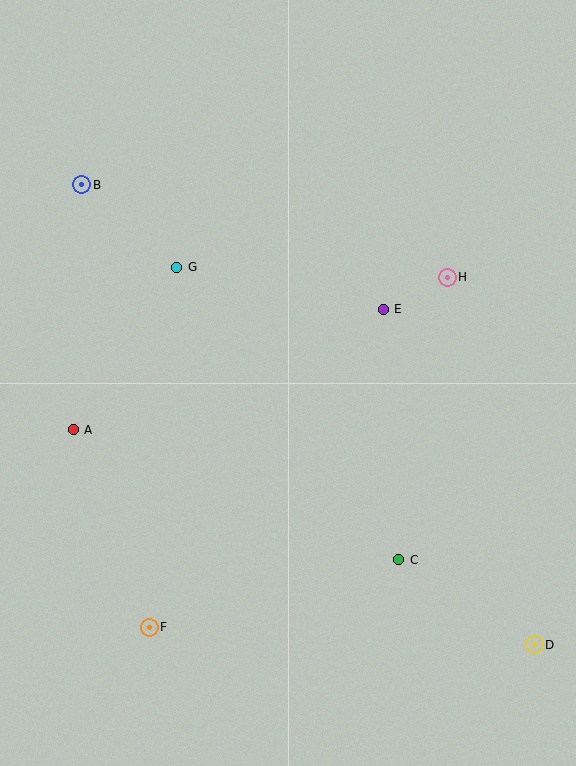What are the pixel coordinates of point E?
Point E is at (383, 309).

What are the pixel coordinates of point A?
Point A is at (73, 430).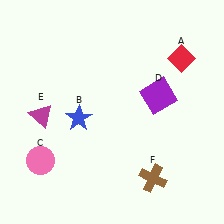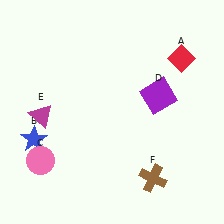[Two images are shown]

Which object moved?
The blue star (B) moved left.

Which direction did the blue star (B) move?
The blue star (B) moved left.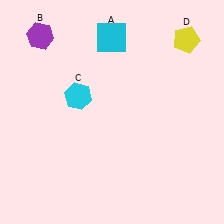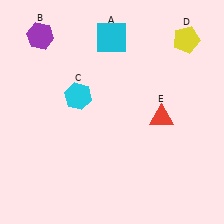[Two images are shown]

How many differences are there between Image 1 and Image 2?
There is 1 difference between the two images.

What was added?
A red triangle (E) was added in Image 2.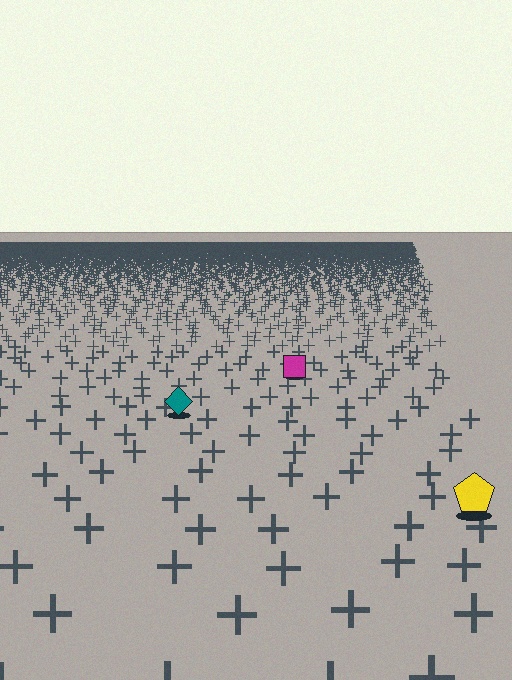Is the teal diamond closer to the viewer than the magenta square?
Yes. The teal diamond is closer — you can tell from the texture gradient: the ground texture is coarser near it.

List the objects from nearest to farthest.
From nearest to farthest: the yellow pentagon, the teal diamond, the magenta square.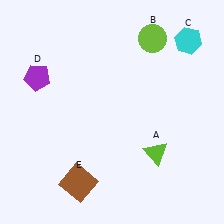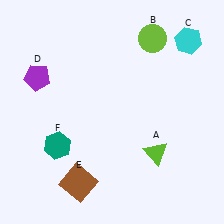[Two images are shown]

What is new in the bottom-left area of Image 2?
A teal hexagon (F) was added in the bottom-left area of Image 2.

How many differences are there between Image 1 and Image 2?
There is 1 difference between the two images.